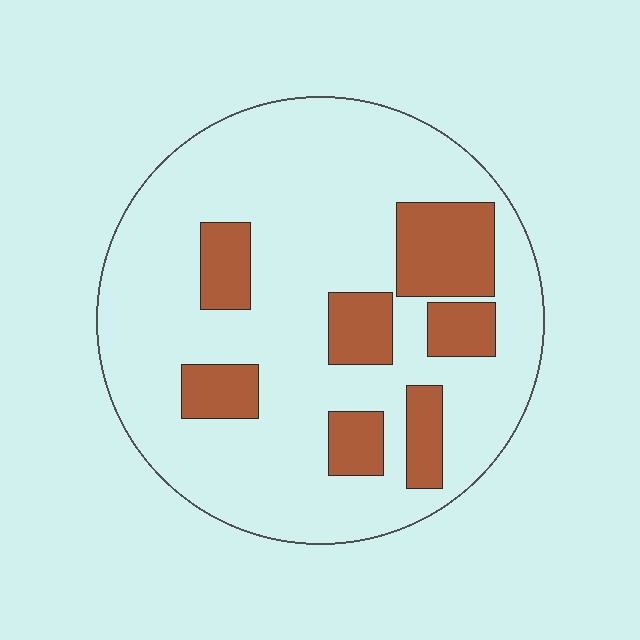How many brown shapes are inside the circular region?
7.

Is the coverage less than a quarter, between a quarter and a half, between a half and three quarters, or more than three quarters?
Less than a quarter.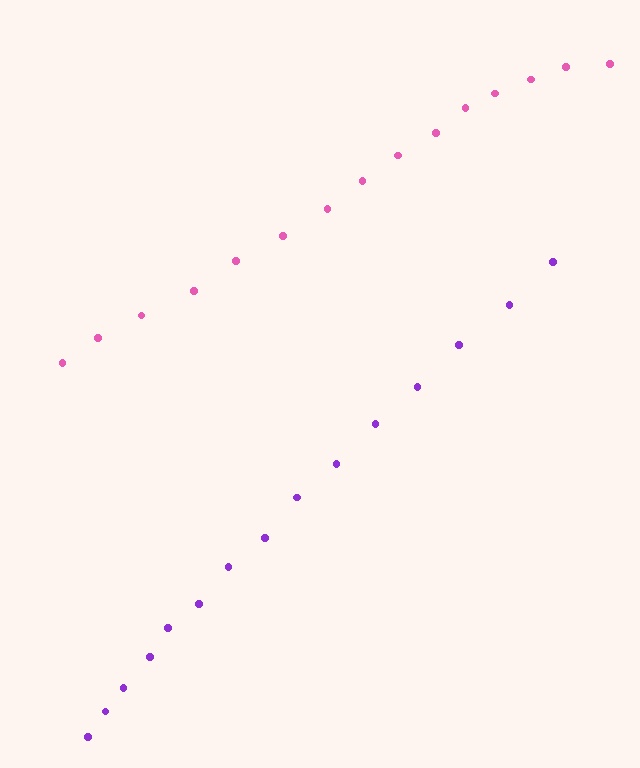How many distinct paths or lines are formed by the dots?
There are 2 distinct paths.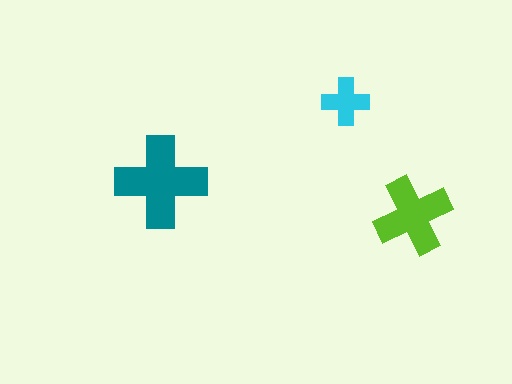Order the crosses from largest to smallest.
the teal one, the lime one, the cyan one.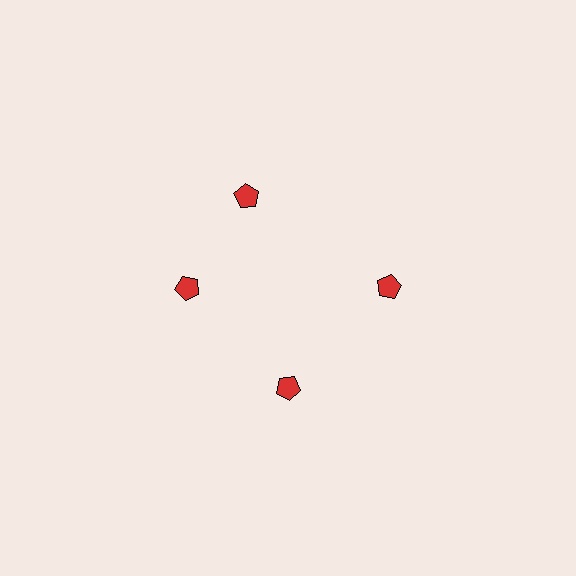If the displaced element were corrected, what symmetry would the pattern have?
It would have 4-fold rotational symmetry — the pattern would map onto itself every 90 degrees.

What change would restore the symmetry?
The symmetry would be restored by rotating it back into even spacing with its neighbors so that all 4 pentagons sit at equal angles and equal distance from the center.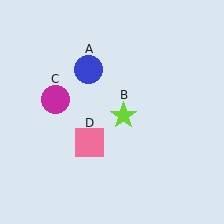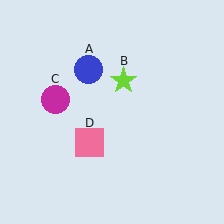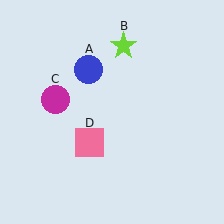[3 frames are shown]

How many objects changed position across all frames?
1 object changed position: lime star (object B).